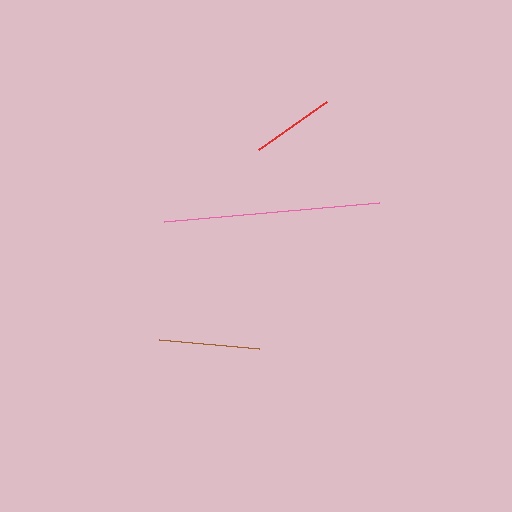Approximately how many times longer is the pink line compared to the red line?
The pink line is approximately 2.6 times the length of the red line.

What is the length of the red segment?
The red segment is approximately 84 pixels long.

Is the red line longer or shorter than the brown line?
The brown line is longer than the red line.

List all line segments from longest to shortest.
From longest to shortest: pink, brown, red.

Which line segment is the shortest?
The red line is the shortest at approximately 84 pixels.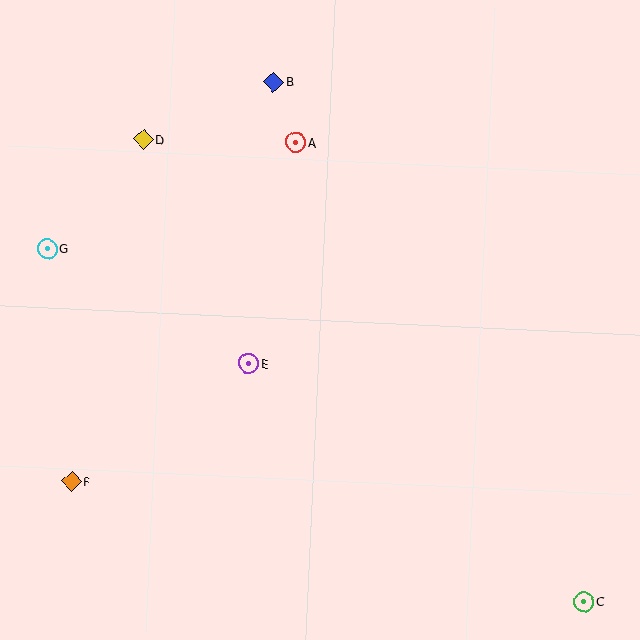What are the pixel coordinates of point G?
Point G is at (47, 248).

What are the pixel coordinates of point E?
Point E is at (248, 364).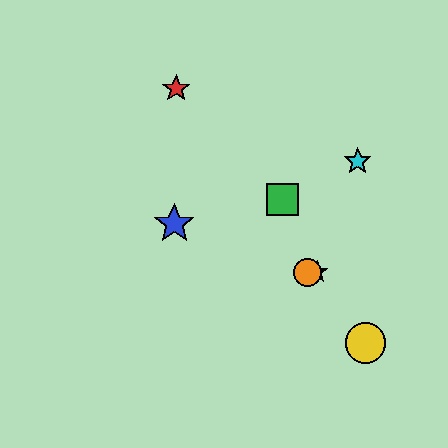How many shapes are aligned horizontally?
2 shapes (the purple star, the orange circle) are aligned horizontally.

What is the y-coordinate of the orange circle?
The orange circle is at y≈272.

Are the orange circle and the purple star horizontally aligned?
Yes, both are at y≈272.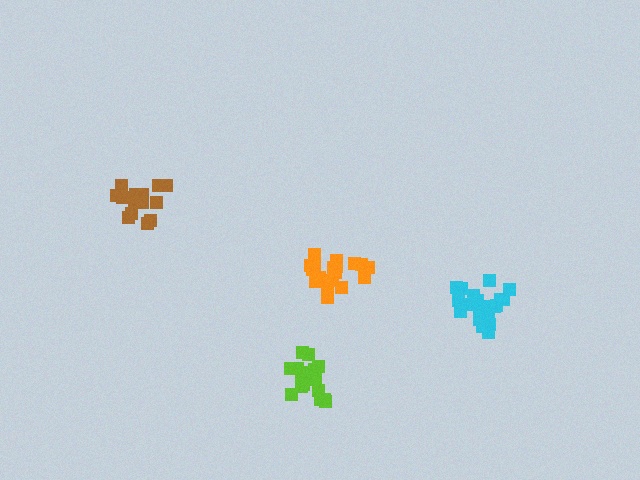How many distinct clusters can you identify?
There are 4 distinct clusters.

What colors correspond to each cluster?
The clusters are colored: orange, cyan, brown, lime.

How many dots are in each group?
Group 1: 20 dots, Group 2: 21 dots, Group 3: 15 dots, Group 4: 18 dots (74 total).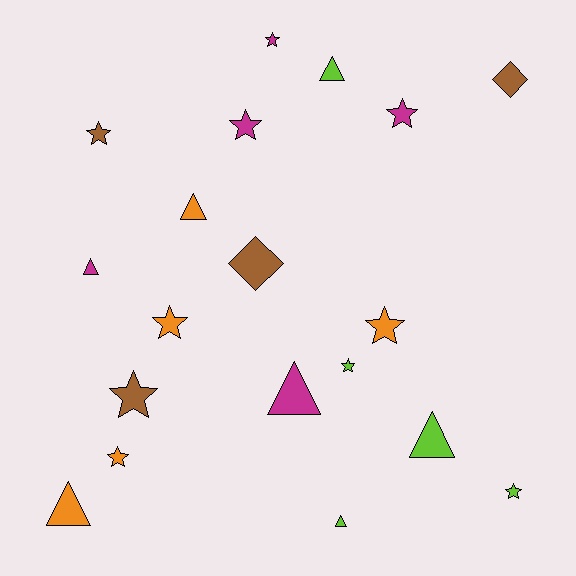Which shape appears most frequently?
Star, with 10 objects.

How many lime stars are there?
There are 2 lime stars.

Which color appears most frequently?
Magenta, with 5 objects.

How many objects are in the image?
There are 19 objects.